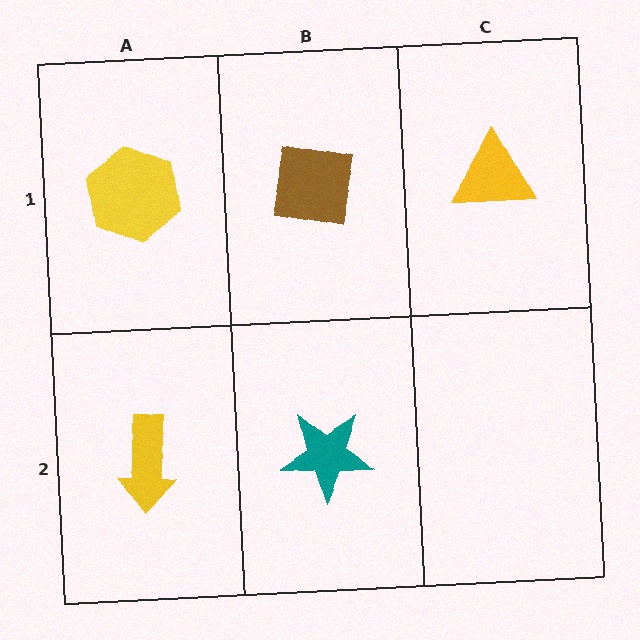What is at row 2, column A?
A yellow arrow.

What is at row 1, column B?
A brown square.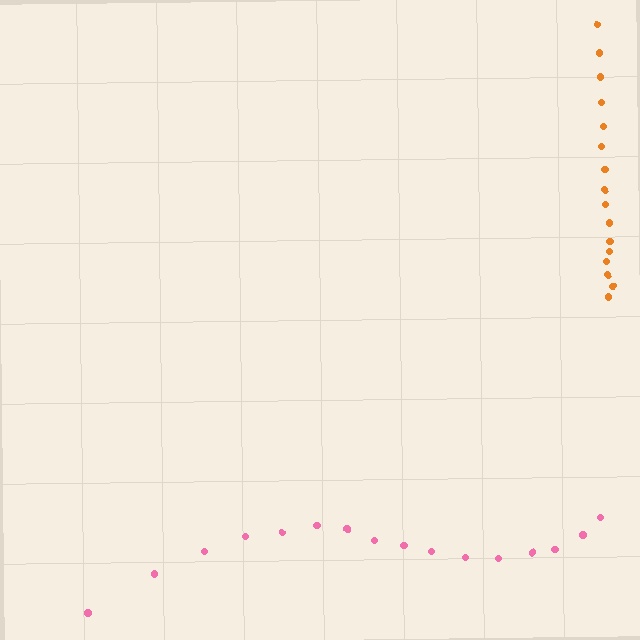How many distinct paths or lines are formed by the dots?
There are 2 distinct paths.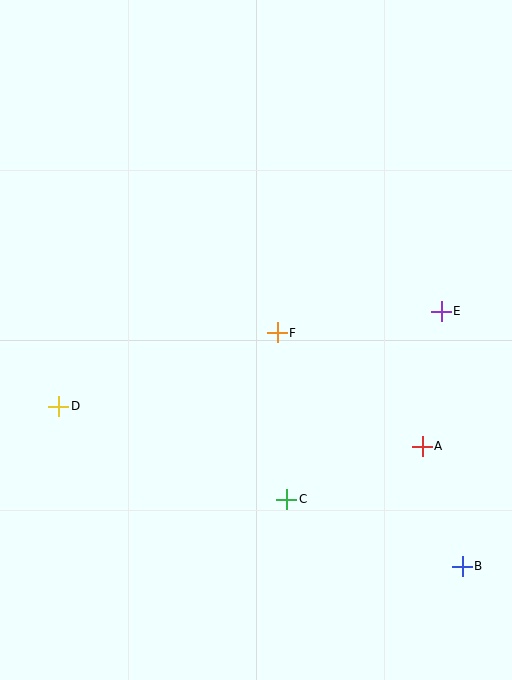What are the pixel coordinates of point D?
Point D is at (59, 406).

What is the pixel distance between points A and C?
The distance between A and C is 145 pixels.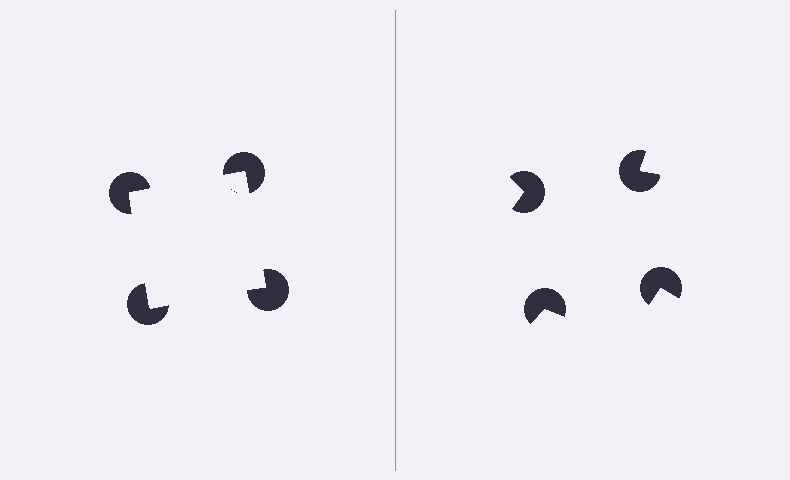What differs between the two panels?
The pac-man discs are positioned identically on both sides; only the wedge orientations differ. On the left they align to a square; on the right they are misaligned.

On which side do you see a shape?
An illusory square appears on the left side. On the right side the wedge cuts are rotated, so no coherent shape forms.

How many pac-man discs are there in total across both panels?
8 — 4 on each side.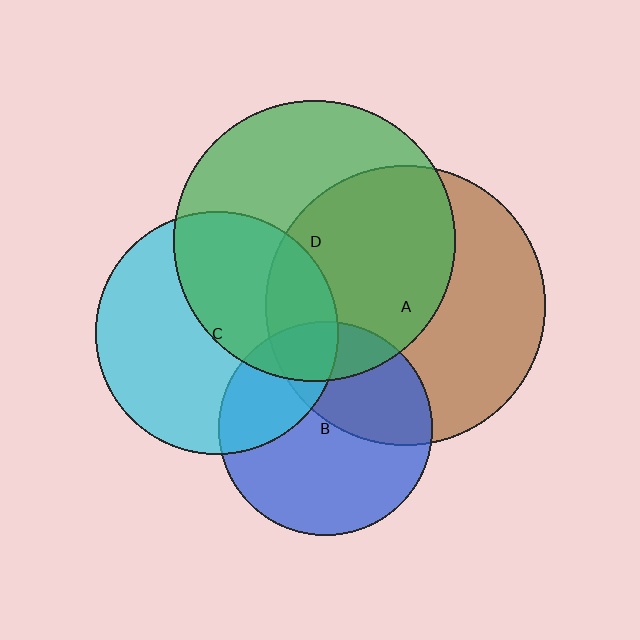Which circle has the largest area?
Circle D (green).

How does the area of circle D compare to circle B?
Approximately 1.7 times.